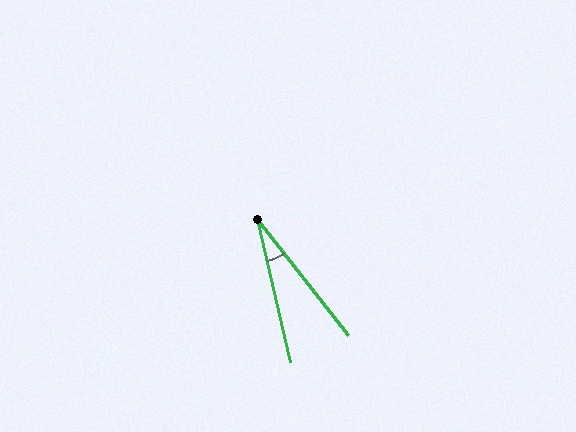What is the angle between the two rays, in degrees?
Approximately 25 degrees.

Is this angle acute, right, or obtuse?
It is acute.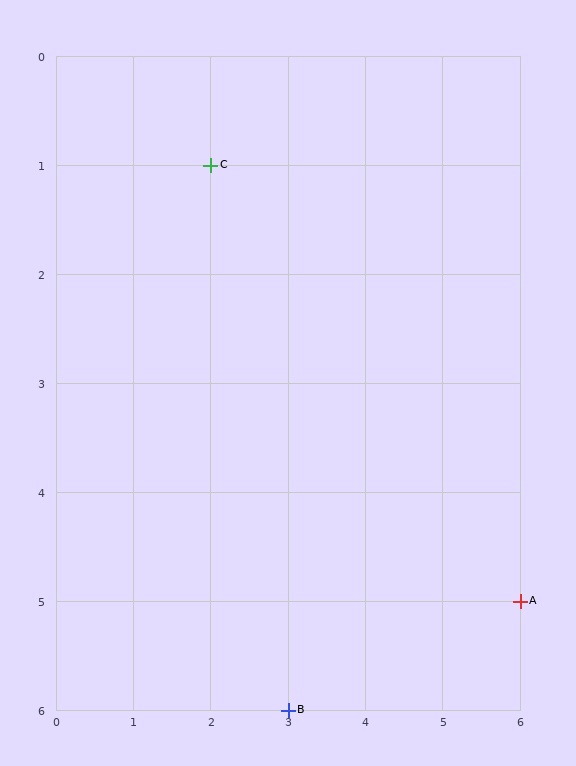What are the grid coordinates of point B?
Point B is at grid coordinates (3, 6).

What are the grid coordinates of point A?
Point A is at grid coordinates (6, 5).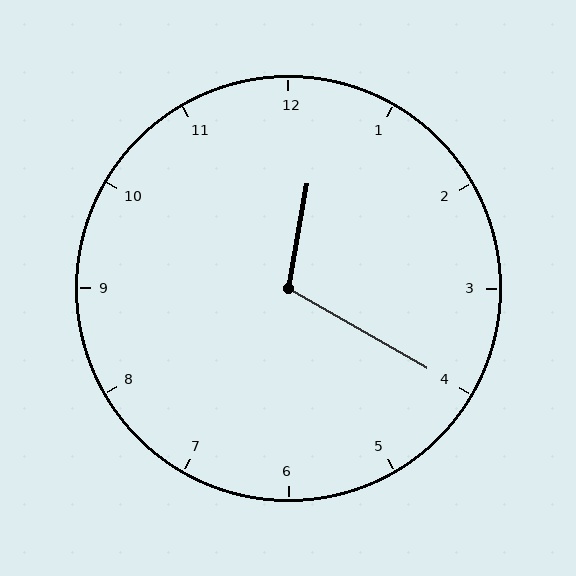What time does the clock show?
12:20.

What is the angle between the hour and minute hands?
Approximately 110 degrees.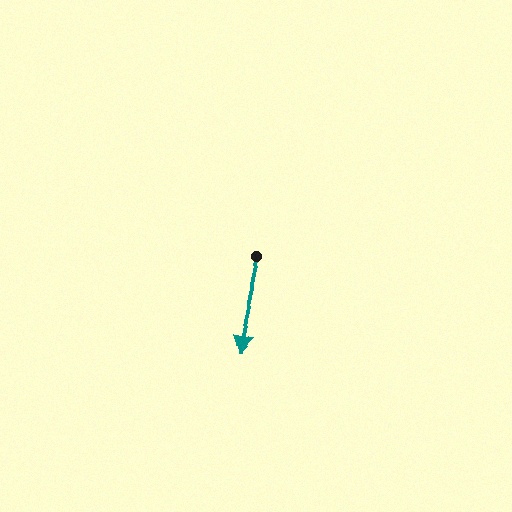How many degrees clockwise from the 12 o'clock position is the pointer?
Approximately 192 degrees.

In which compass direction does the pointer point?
South.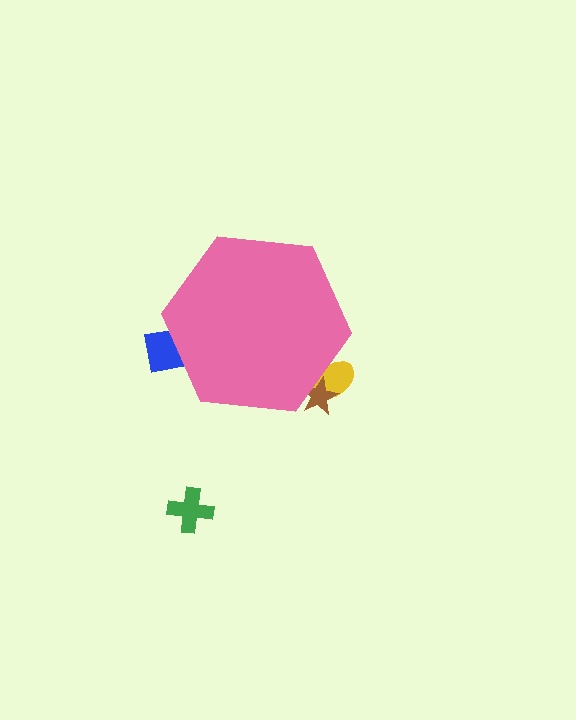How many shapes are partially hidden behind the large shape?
3 shapes are partially hidden.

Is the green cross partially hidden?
No, the green cross is fully visible.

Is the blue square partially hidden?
Yes, the blue square is partially hidden behind the pink hexagon.